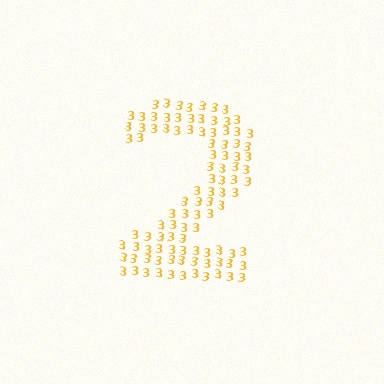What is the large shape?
The large shape is the digit 2.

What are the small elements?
The small elements are digit 3's.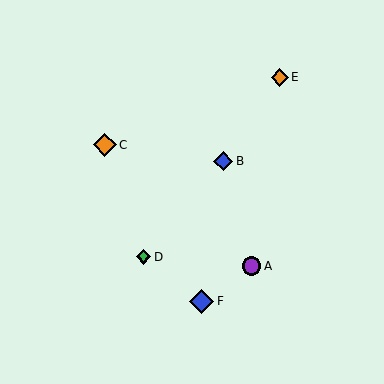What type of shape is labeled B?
Shape B is a blue diamond.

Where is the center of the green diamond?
The center of the green diamond is at (144, 257).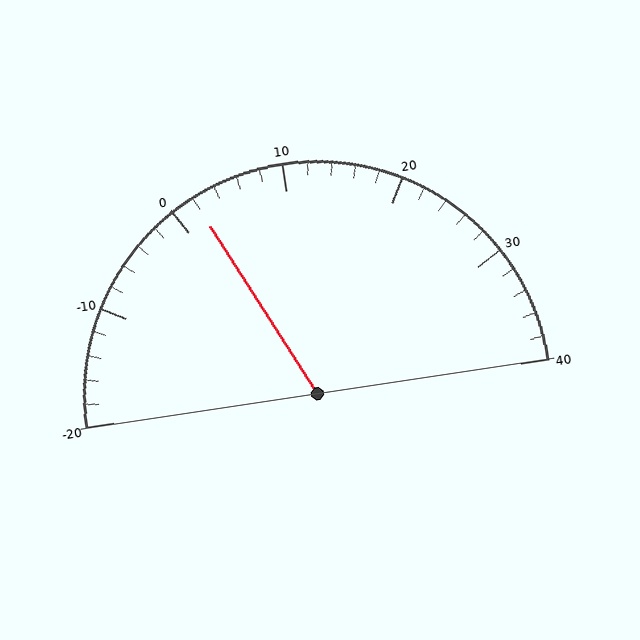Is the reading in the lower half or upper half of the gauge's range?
The reading is in the lower half of the range (-20 to 40).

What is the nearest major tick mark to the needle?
The nearest major tick mark is 0.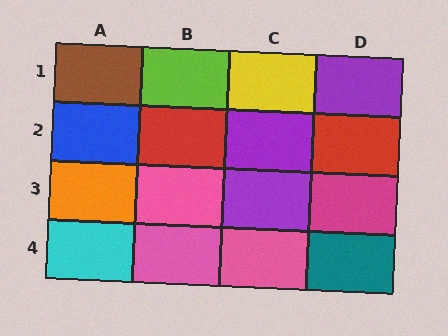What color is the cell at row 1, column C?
Yellow.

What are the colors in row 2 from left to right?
Blue, red, purple, red.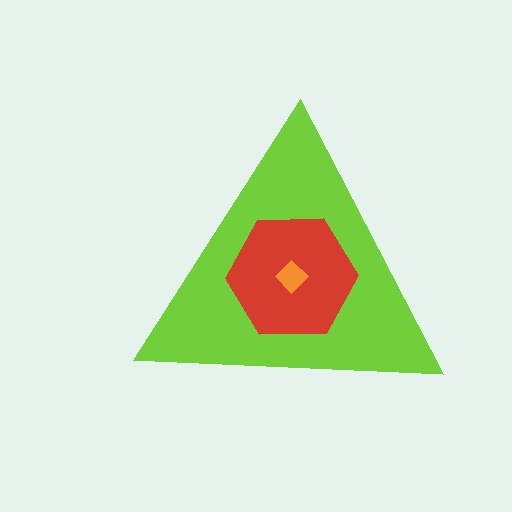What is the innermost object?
The orange diamond.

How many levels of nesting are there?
3.